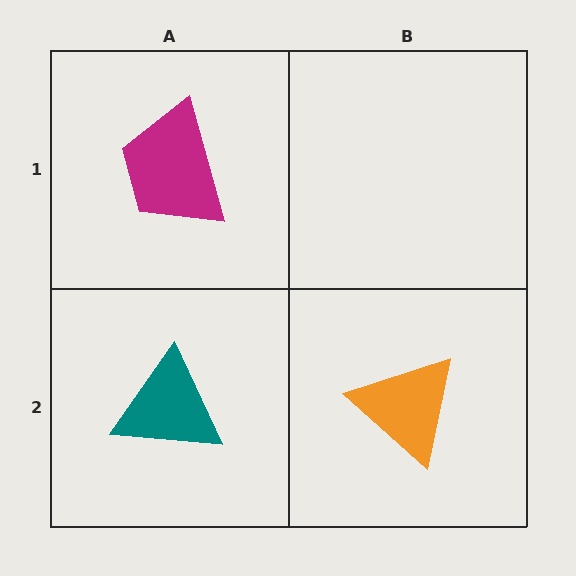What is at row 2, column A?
A teal triangle.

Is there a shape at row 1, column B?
No, that cell is empty.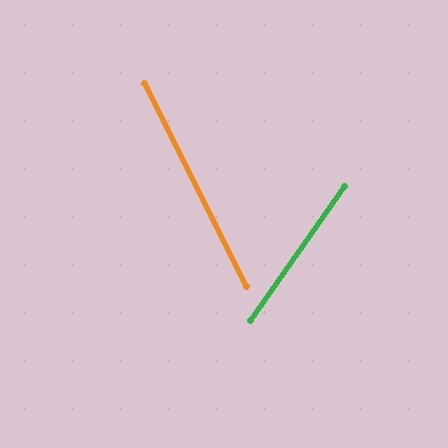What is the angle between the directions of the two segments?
Approximately 61 degrees.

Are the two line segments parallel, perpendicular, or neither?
Neither parallel nor perpendicular — they differ by about 61°.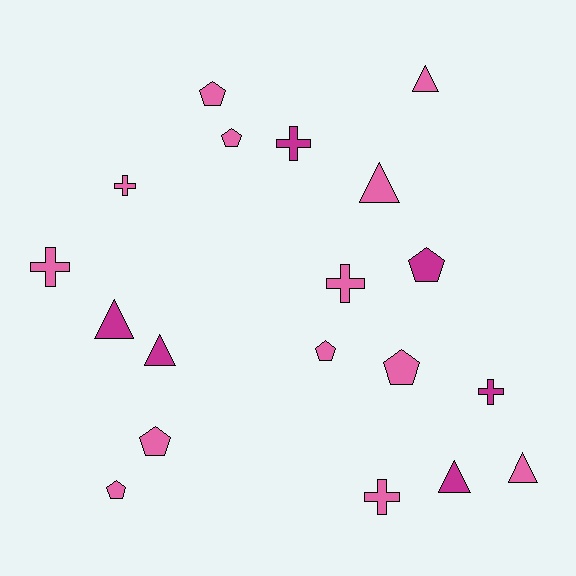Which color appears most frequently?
Pink, with 13 objects.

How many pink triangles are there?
There are 3 pink triangles.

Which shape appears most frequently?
Pentagon, with 7 objects.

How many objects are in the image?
There are 19 objects.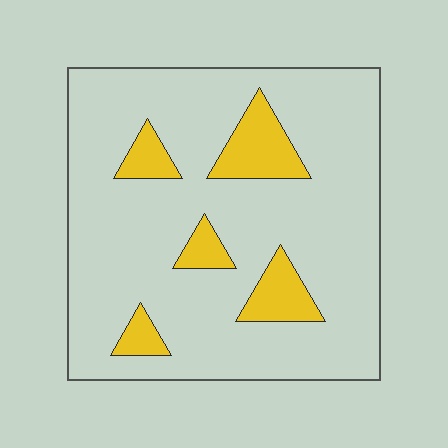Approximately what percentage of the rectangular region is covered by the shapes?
Approximately 15%.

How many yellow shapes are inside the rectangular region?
5.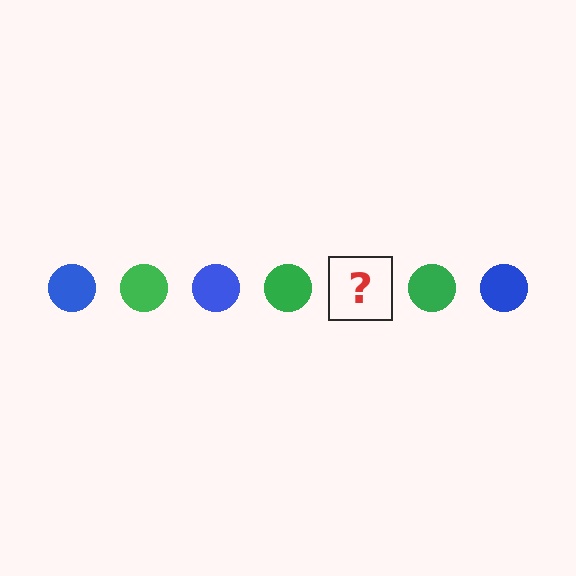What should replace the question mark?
The question mark should be replaced with a blue circle.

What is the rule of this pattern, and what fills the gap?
The rule is that the pattern cycles through blue, green circles. The gap should be filled with a blue circle.